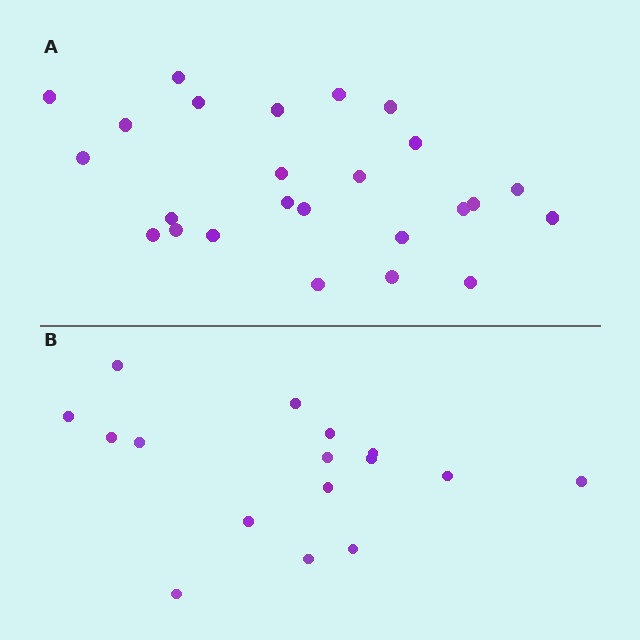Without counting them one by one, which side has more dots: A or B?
Region A (the top region) has more dots.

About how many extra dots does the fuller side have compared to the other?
Region A has roughly 8 or so more dots than region B.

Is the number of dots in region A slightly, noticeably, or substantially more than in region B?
Region A has substantially more. The ratio is roughly 1.6 to 1.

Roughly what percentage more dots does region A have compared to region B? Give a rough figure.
About 55% more.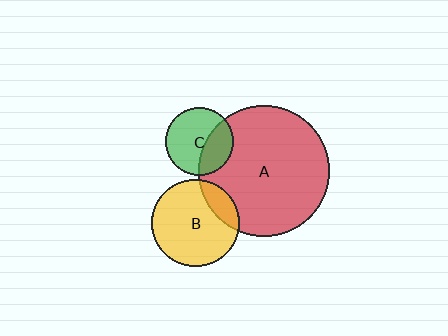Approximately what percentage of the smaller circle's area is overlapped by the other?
Approximately 15%.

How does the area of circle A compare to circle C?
Approximately 3.7 times.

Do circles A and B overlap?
Yes.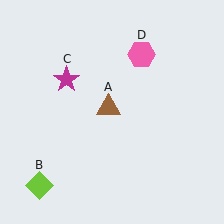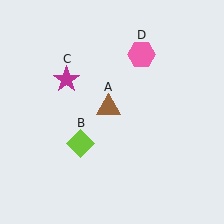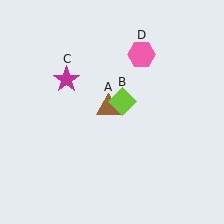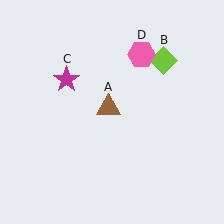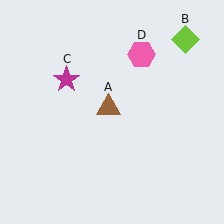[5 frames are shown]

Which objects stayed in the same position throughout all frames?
Brown triangle (object A) and magenta star (object C) and pink hexagon (object D) remained stationary.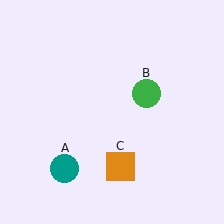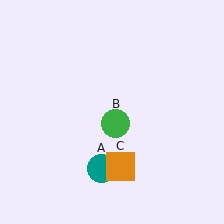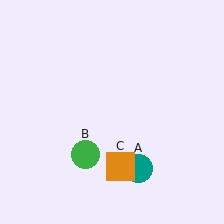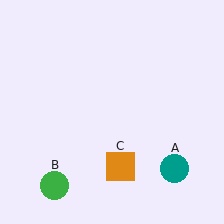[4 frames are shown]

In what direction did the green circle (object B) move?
The green circle (object B) moved down and to the left.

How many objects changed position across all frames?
2 objects changed position: teal circle (object A), green circle (object B).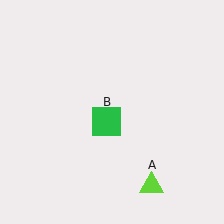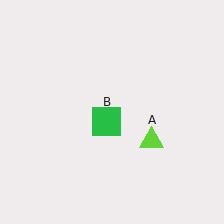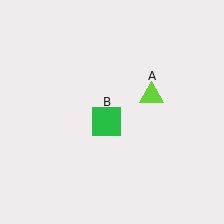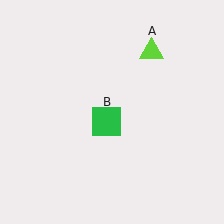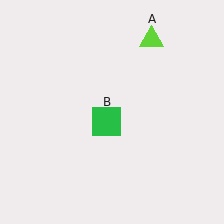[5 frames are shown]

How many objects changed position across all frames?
1 object changed position: lime triangle (object A).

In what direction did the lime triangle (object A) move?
The lime triangle (object A) moved up.